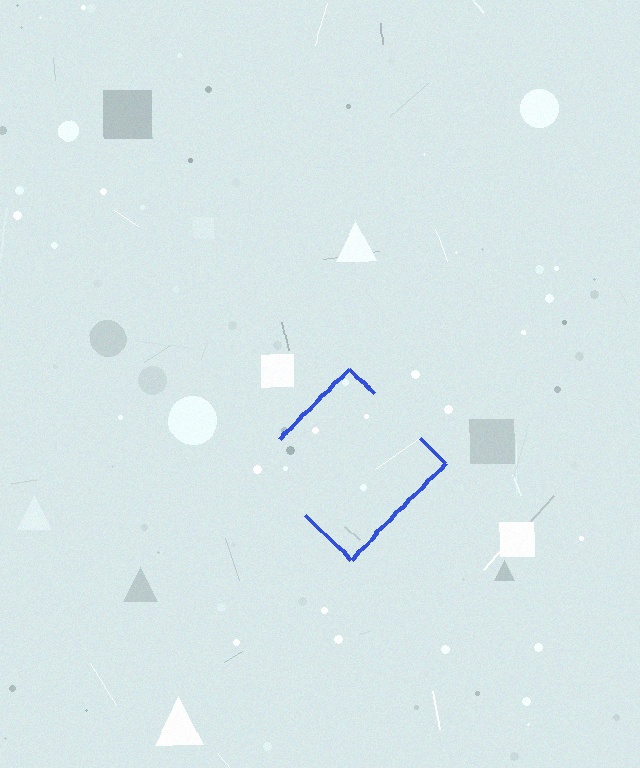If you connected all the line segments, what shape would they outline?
They would outline a diamond.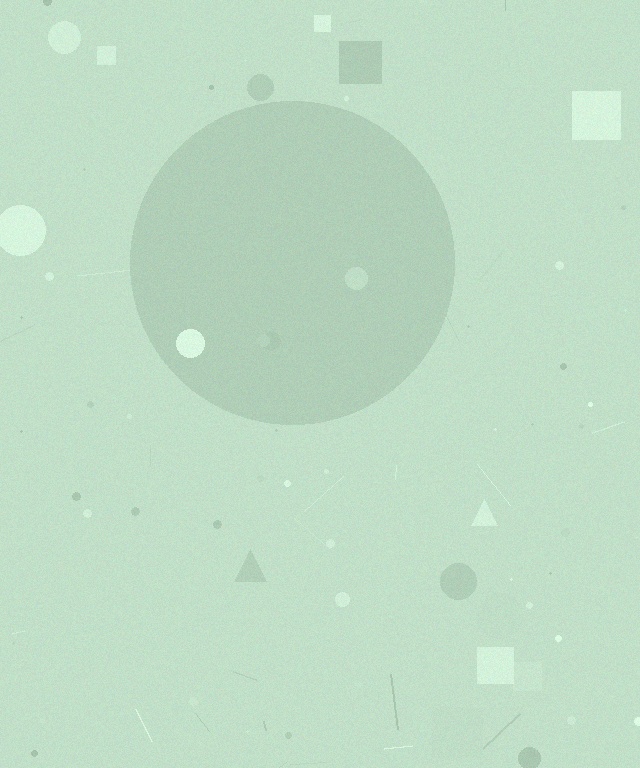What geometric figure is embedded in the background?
A circle is embedded in the background.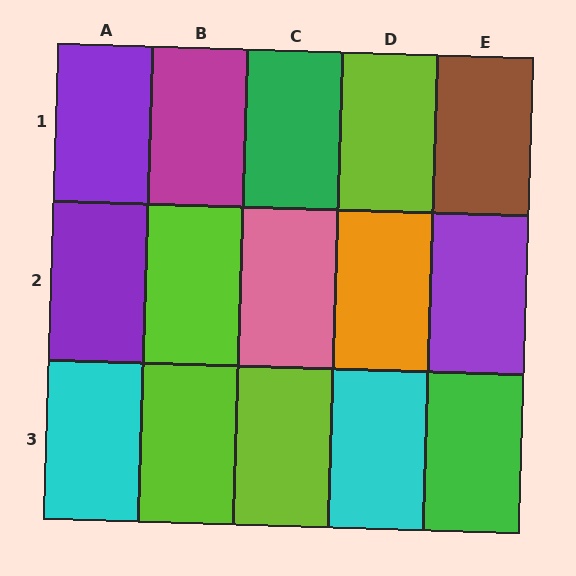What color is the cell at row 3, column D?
Cyan.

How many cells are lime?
4 cells are lime.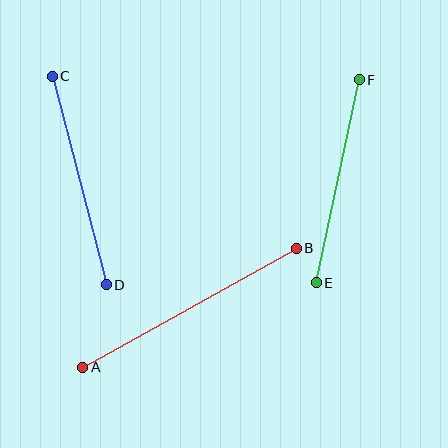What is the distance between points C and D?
The distance is approximately 215 pixels.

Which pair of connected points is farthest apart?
Points A and B are farthest apart.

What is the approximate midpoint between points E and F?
The midpoint is at approximately (338, 181) pixels.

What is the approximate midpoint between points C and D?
The midpoint is at approximately (79, 180) pixels.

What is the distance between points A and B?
The distance is approximately 244 pixels.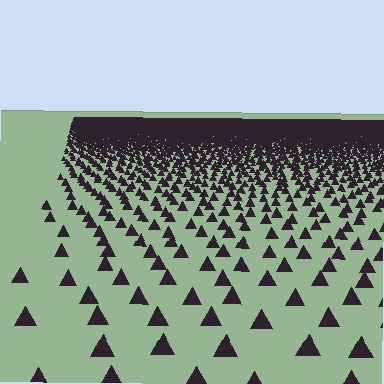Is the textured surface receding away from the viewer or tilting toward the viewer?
The surface is receding away from the viewer. Texture elements get smaller and denser toward the top.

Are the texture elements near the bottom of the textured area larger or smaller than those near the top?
Larger. Near the bottom, elements are closer to the viewer and appear at a bigger on-screen size.